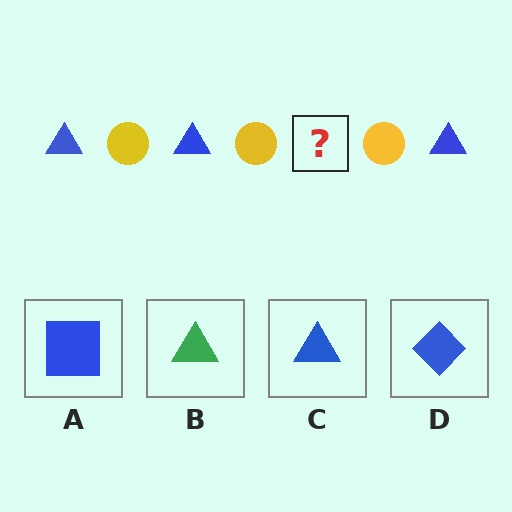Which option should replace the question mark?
Option C.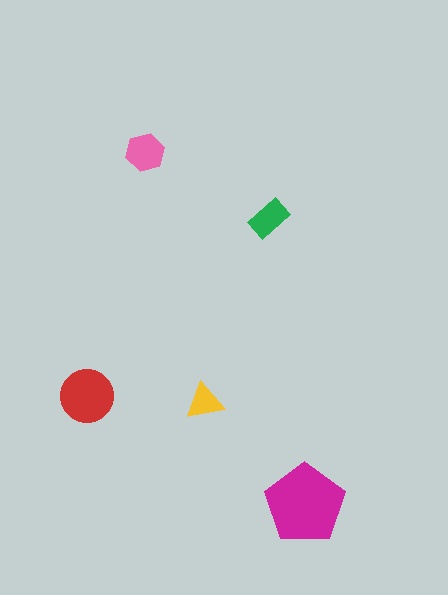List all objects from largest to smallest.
The magenta pentagon, the red circle, the pink hexagon, the green rectangle, the yellow triangle.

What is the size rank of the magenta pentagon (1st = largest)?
1st.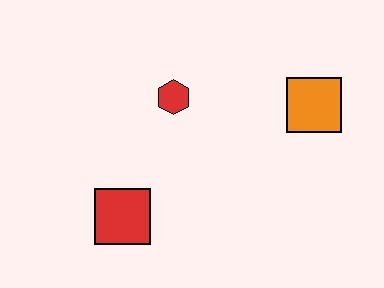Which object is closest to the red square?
The red hexagon is closest to the red square.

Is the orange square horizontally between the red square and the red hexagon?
No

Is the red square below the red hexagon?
Yes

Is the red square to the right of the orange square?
No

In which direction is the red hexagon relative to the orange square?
The red hexagon is to the left of the orange square.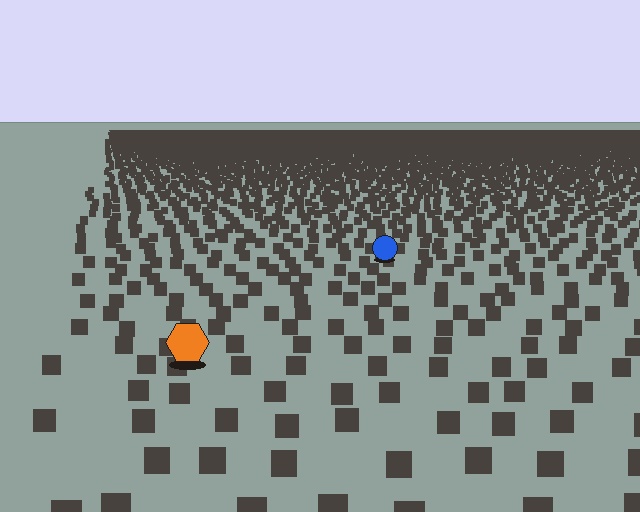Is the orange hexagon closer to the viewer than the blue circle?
Yes. The orange hexagon is closer — you can tell from the texture gradient: the ground texture is coarser near it.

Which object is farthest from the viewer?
The blue circle is farthest from the viewer. It appears smaller and the ground texture around it is denser.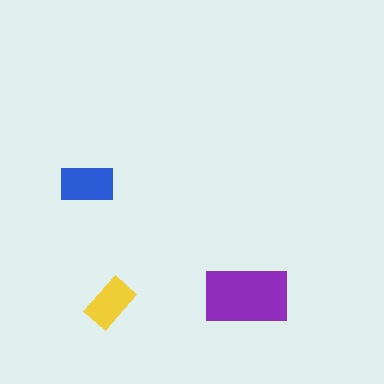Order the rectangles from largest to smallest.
the purple one, the blue one, the yellow one.